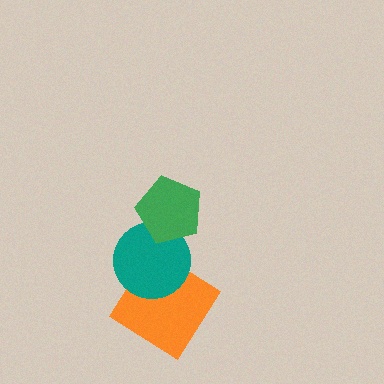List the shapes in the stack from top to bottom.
From top to bottom: the green pentagon, the teal circle, the orange diamond.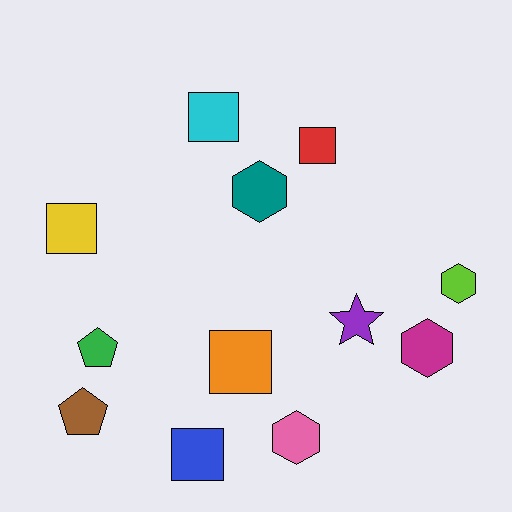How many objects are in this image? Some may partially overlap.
There are 12 objects.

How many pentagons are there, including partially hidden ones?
There are 2 pentagons.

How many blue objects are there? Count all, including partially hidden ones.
There is 1 blue object.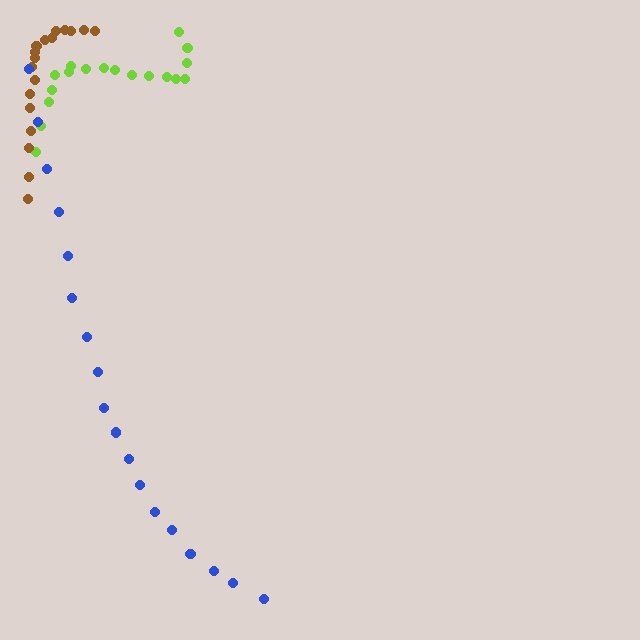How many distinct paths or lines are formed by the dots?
There are 3 distinct paths.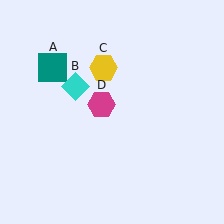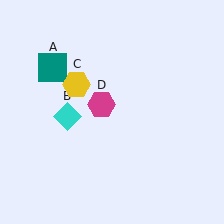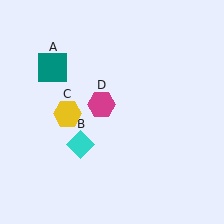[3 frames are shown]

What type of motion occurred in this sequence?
The cyan diamond (object B), yellow hexagon (object C) rotated counterclockwise around the center of the scene.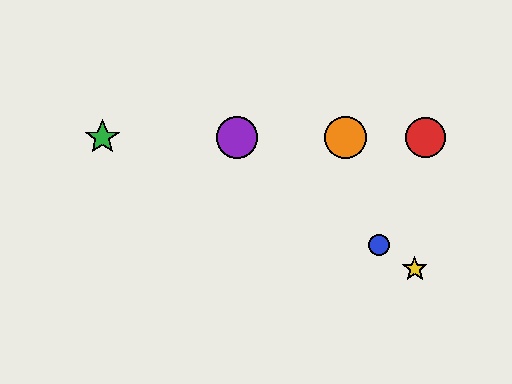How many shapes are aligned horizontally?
4 shapes (the red circle, the green star, the purple circle, the orange circle) are aligned horizontally.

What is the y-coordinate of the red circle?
The red circle is at y≈137.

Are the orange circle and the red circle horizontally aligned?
Yes, both are at y≈137.